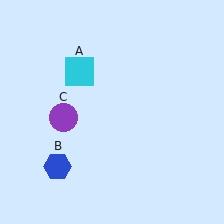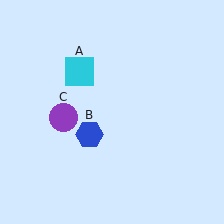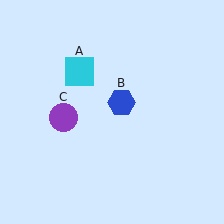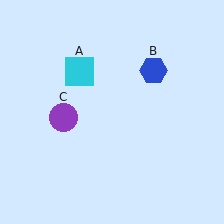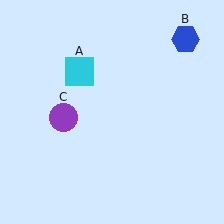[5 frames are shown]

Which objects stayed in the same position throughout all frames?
Cyan square (object A) and purple circle (object C) remained stationary.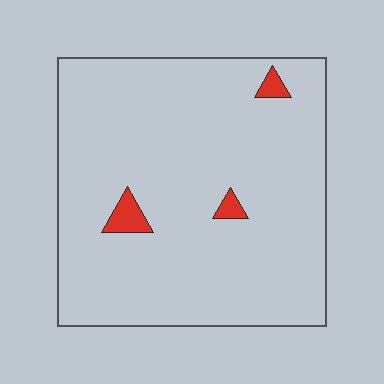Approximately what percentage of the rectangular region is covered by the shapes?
Approximately 5%.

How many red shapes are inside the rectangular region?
3.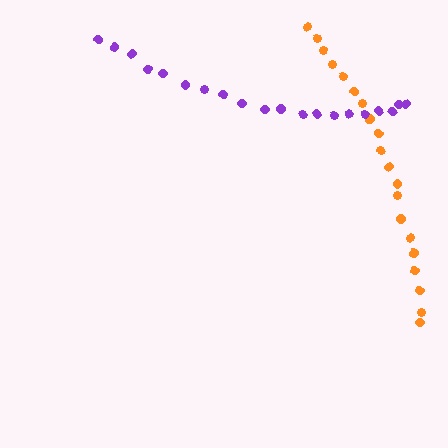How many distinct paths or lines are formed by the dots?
There are 2 distinct paths.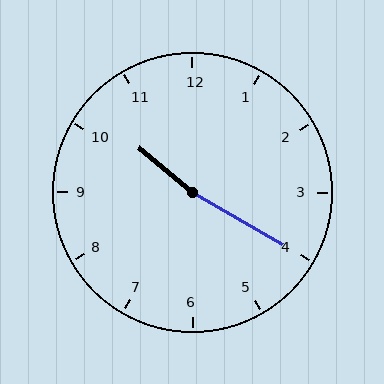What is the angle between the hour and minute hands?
Approximately 170 degrees.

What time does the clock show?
10:20.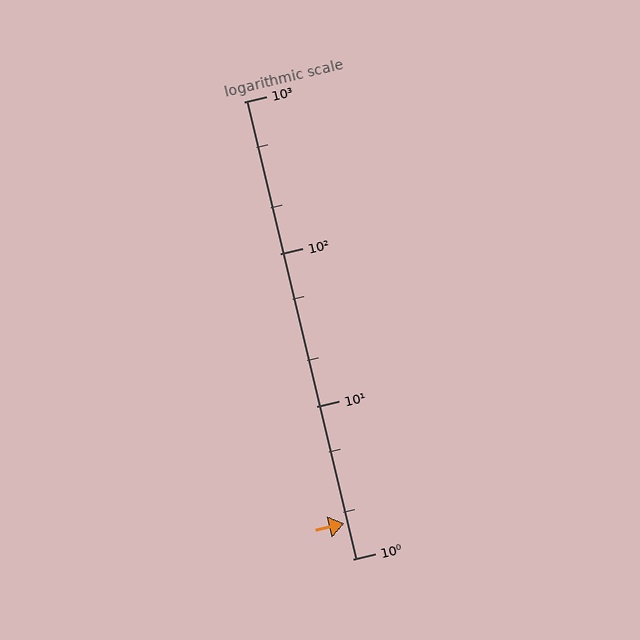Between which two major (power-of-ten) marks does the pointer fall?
The pointer is between 1 and 10.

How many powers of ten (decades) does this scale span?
The scale spans 3 decades, from 1 to 1000.